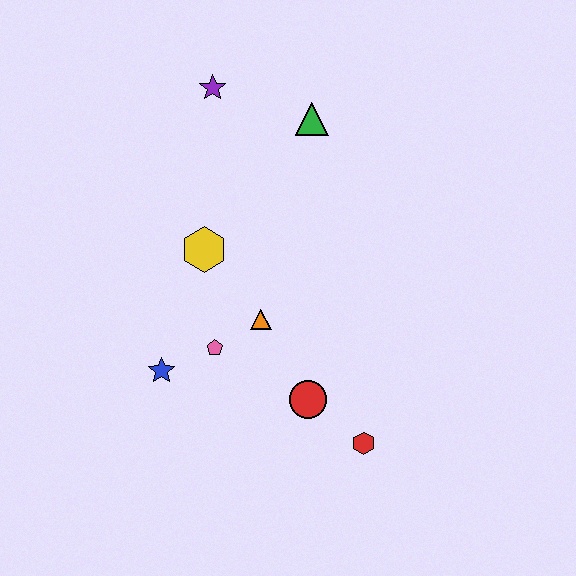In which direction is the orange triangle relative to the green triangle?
The orange triangle is below the green triangle.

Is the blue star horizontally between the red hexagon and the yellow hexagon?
No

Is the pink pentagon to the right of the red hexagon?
No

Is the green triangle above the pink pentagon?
Yes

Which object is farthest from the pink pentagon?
The purple star is farthest from the pink pentagon.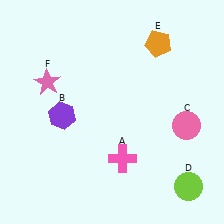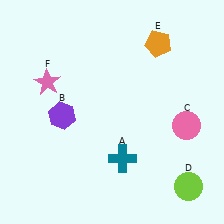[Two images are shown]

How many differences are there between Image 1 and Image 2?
There is 1 difference between the two images.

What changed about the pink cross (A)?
In Image 1, A is pink. In Image 2, it changed to teal.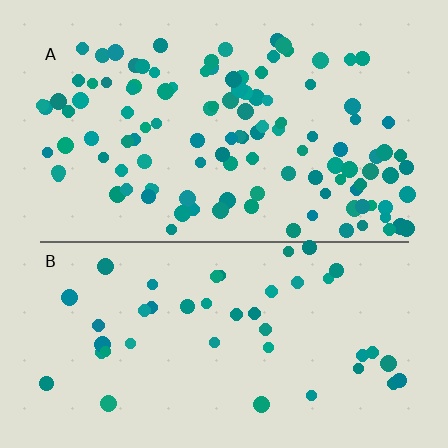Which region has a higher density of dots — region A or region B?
A (the top).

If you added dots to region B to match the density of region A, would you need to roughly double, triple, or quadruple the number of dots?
Approximately triple.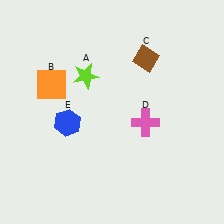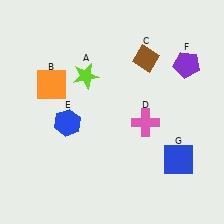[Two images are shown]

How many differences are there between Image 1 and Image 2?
There are 2 differences between the two images.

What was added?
A purple pentagon (F), a blue square (G) were added in Image 2.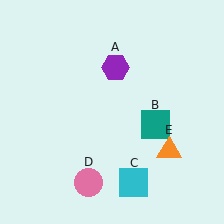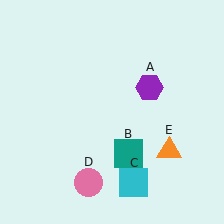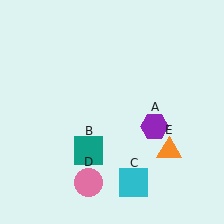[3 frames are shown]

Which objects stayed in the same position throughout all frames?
Cyan square (object C) and pink circle (object D) and orange triangle (object E) remained stationary.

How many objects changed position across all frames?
2 objects changed position: purple hexagon (object A), teal square (object B).